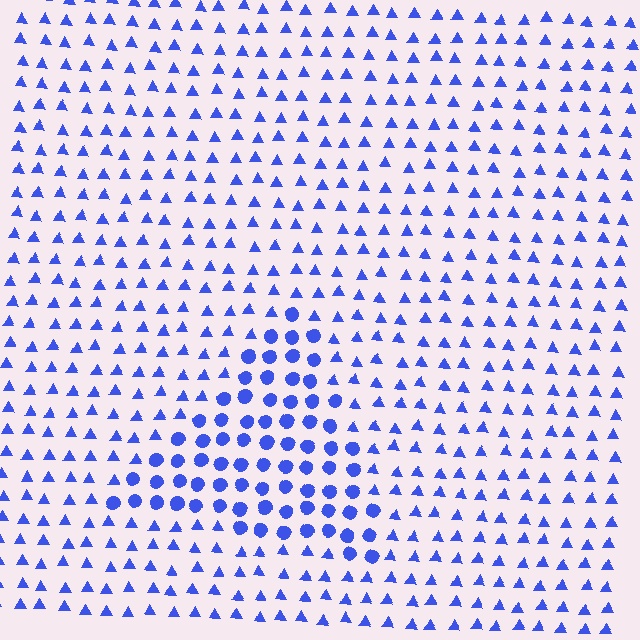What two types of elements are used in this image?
The image uses circles inside the triangle region and triangles outside it.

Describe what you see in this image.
The image is filled with small blue elements arranged in a uniform grid. A triangle-shaped region contains circles, while the surrounding area contains triangles. The boundary is defined purely by the change in element shape.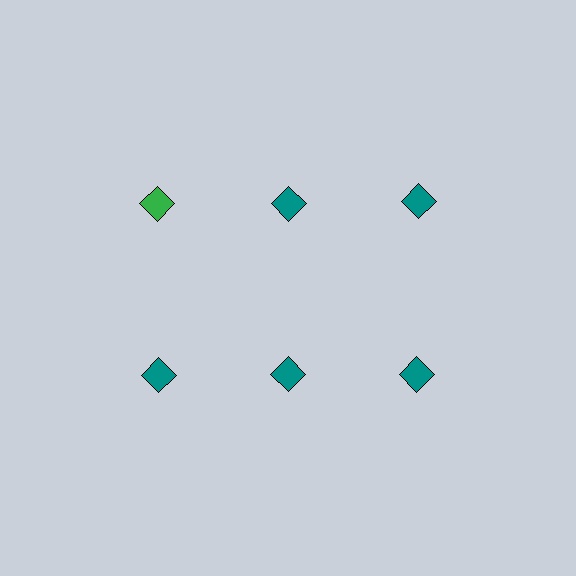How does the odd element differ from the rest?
It has a different color: green instead of teal.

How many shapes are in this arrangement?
There are 6 shapes arranged in a grid pattern.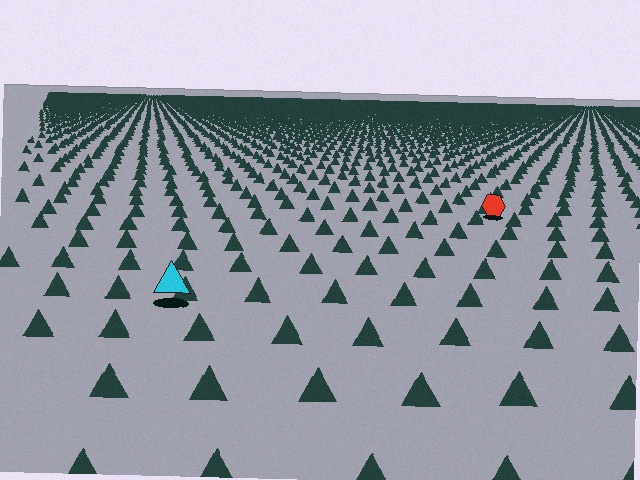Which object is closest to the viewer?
The cyan triangle is closest. The texture marks near it are larger and more spread out.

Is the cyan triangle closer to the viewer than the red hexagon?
Yes. The cyan triangle is closer — you can tell from the texture gradient: the ground texture is coarser near it.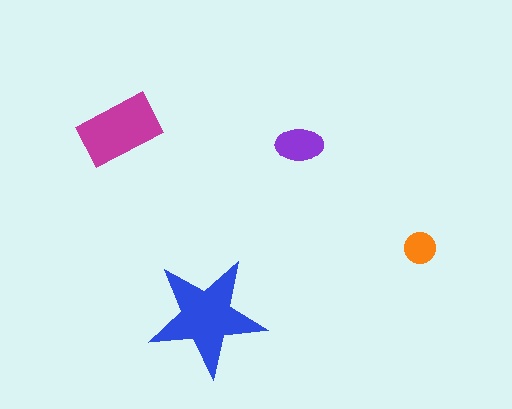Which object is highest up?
The magenta rectangle is topmost.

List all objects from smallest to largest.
The orange circle, the purple ellipse, the magenta rectangle, the blue star.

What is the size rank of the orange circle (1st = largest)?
4th.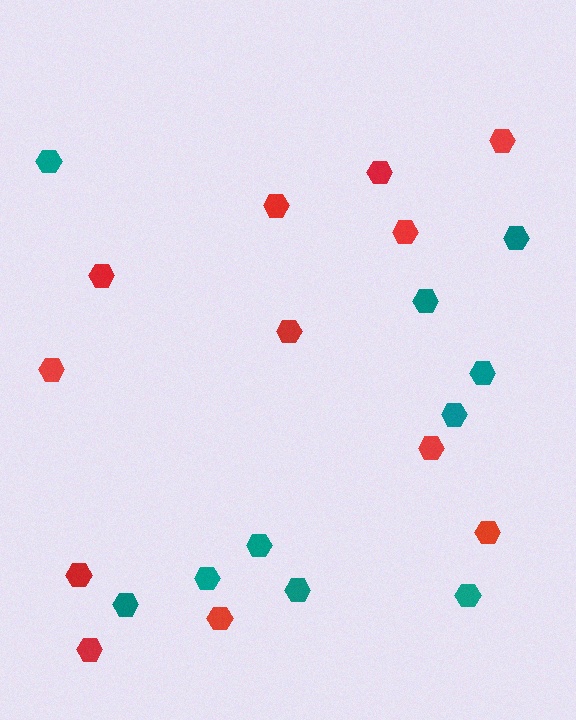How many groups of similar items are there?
There are 2 groups: one group of red hexagons (12) and one group of teal hexagons (10).